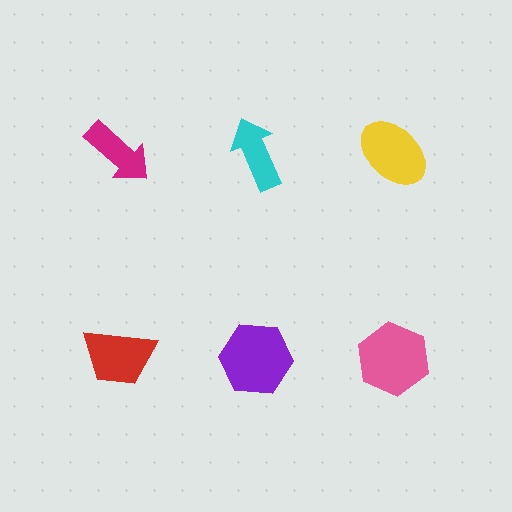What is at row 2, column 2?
A purple hexagon.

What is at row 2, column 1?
A red trapezoid.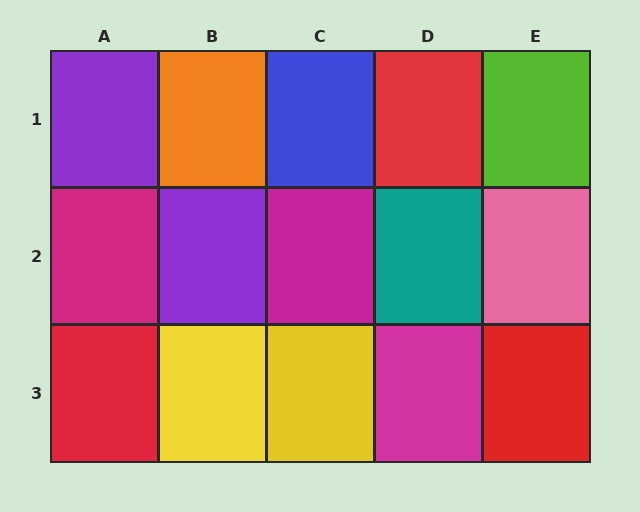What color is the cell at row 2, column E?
Pink.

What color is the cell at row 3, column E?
Red.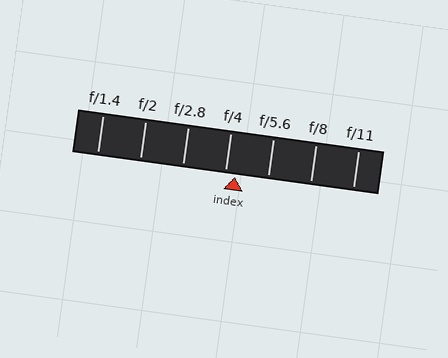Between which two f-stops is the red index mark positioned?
The index mark is between f/4 and f/5.6.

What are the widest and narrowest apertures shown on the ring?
The widest aperture shown is f/1.4 and the narrowest is f/11.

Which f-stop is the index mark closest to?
The index mark is closest to f/4.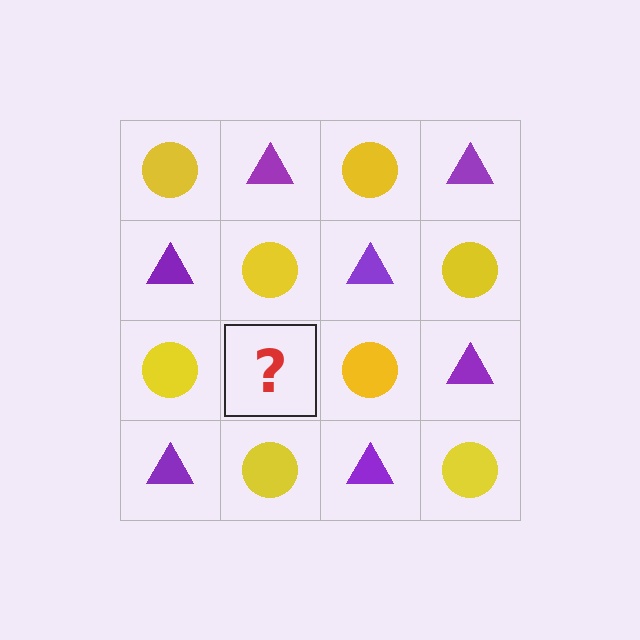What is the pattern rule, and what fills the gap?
The rule is that it alternates yellow circle and purple triangle in a checkerboard pattern. The gap should be filled with a purple triangle.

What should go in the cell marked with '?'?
The missing cell should contain a purple triangle.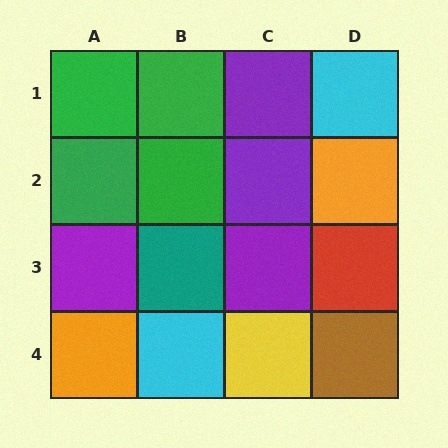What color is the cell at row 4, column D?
Brown.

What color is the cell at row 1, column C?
Purple.